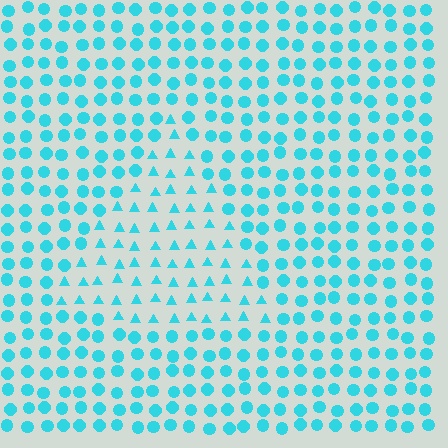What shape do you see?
I see a triangle.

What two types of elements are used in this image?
The image uses triangles inside the triangle region and circles outside it.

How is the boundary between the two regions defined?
The boundary is defined by a change in element shape: triangles inside vs. circles outside. All elements share the same color and spacing.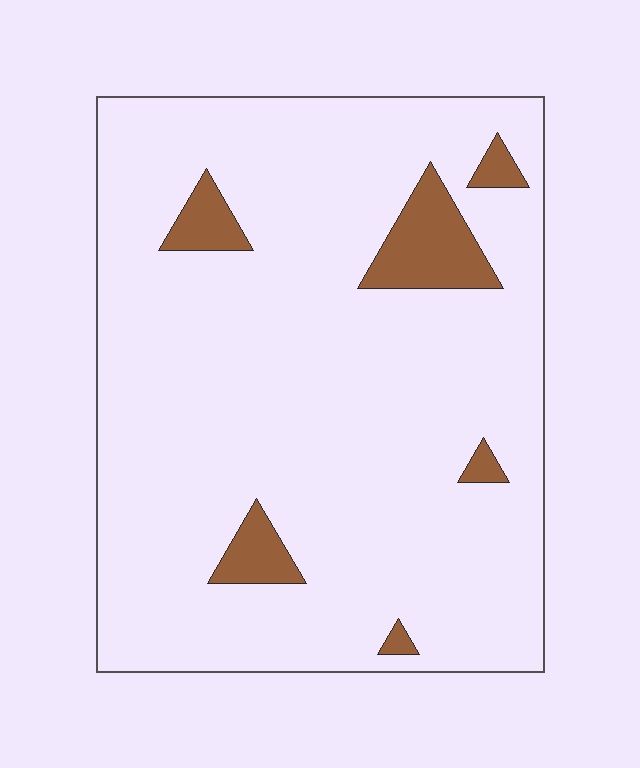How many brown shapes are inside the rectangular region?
6.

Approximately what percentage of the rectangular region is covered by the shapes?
Approximately 10%.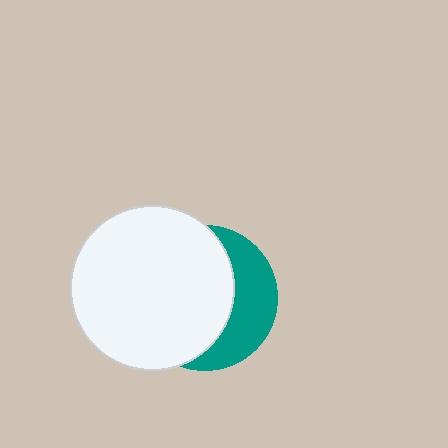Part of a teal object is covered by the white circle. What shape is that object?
It is a circle.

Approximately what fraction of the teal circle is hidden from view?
Roughly 65% of the teal circle is hidden behind the white circle.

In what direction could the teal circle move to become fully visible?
The teal circle could move right. That would shift it out from behind the white circle entirely.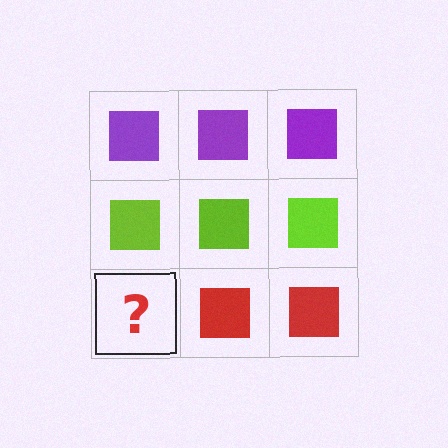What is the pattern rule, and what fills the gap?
The rule is that each row has a consistent color. The gap should be filled with a red square.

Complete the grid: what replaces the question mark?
The question mark should be replaced with a red square.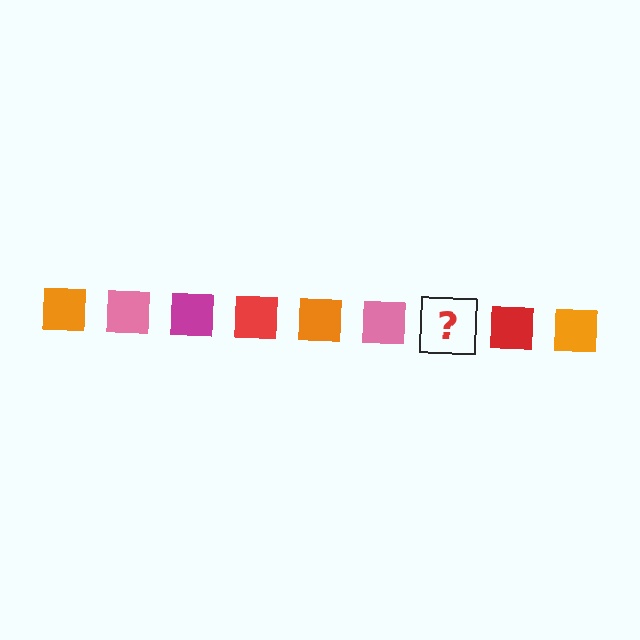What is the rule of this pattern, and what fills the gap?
The rule is that the pattern cycles through orange, pink, magenta, red squares. The gap should be filled with a magenta square.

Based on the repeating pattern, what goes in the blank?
The blank should be a magenta square.